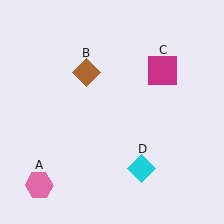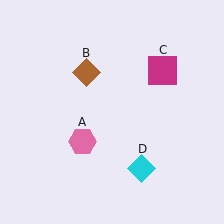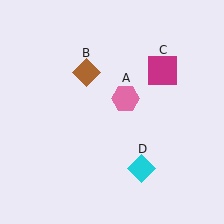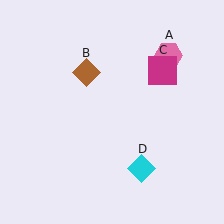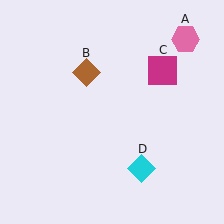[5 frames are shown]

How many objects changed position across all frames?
1 object changed position: pink hexagon (object A).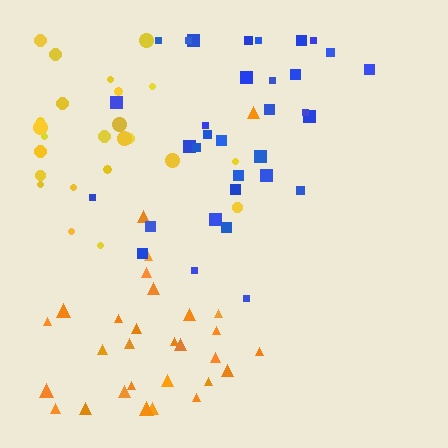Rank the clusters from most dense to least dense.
blue, orange, yellow.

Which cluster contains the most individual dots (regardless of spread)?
Blue (33).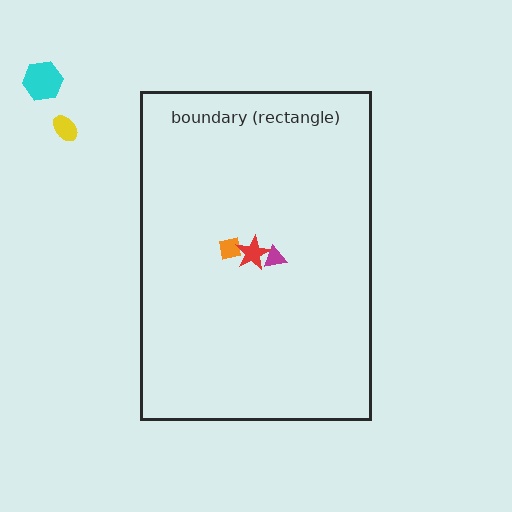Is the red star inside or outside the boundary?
Inside.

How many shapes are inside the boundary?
3 inside, 2 outside.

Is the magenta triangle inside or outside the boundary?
Inside.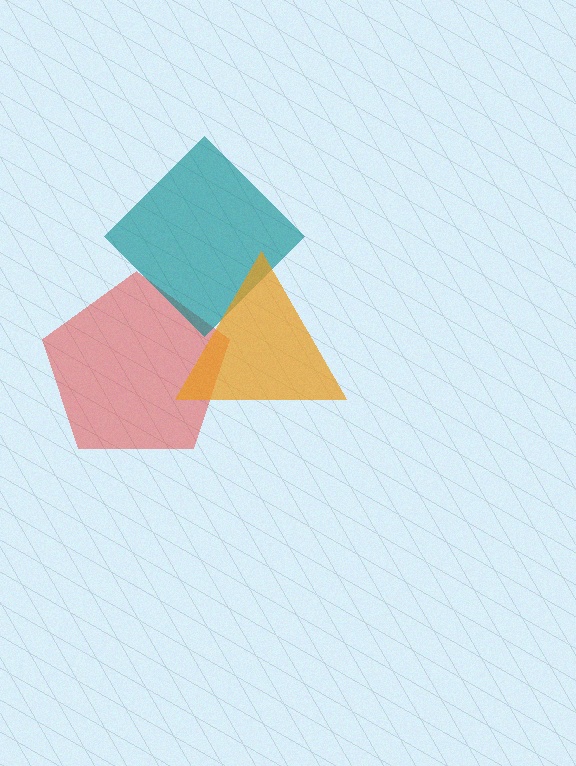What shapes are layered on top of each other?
The layered shapes are: a red pentagon, a teal diamond, an orange triangle.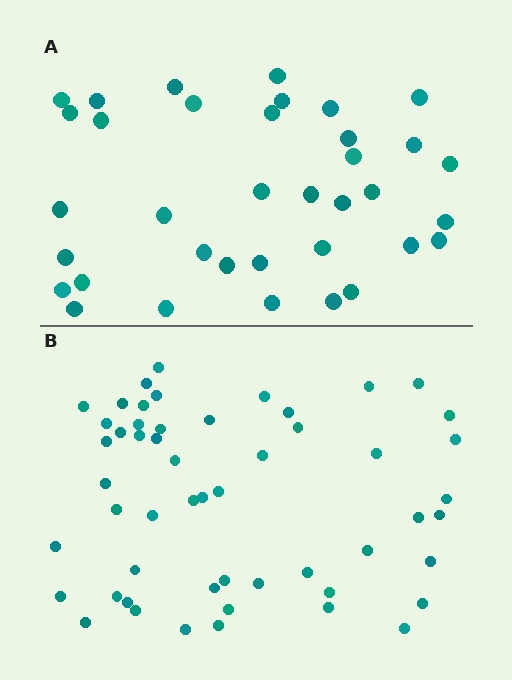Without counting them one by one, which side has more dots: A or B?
Region B (the bottom region) has more dots.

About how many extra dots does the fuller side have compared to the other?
Region B has approximately 15 more dots than region A.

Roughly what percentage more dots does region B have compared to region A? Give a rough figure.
About 45% more.